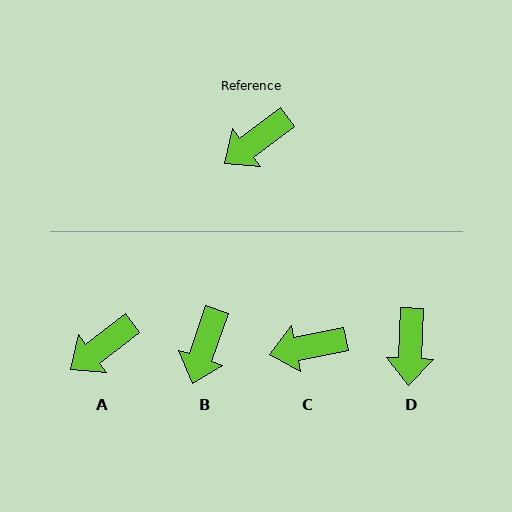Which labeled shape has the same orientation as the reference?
A.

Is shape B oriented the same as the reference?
No, it is off by about 35 degrees.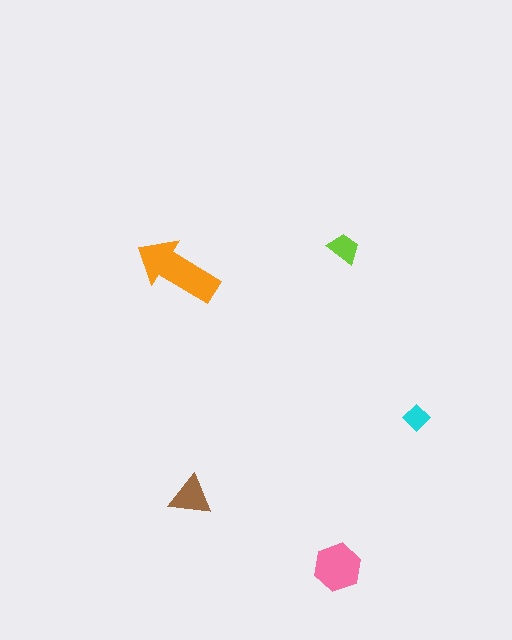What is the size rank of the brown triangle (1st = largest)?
3rd.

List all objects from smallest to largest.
The cyan diamond, the lime trapezoid, the brown triangle, the pink hexagon, the orange arrow.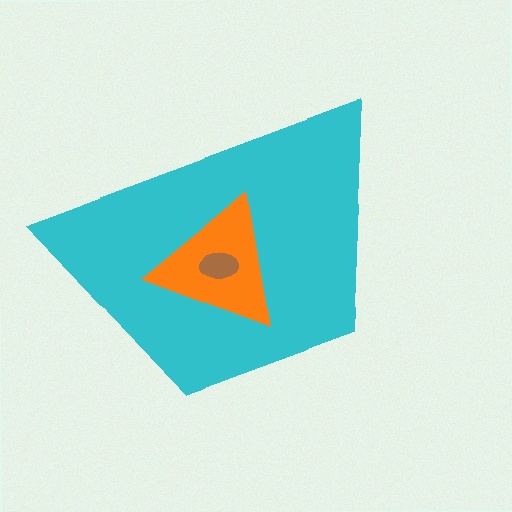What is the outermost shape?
The cyan trapezoid.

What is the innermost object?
The brown ellipse.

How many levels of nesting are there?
3.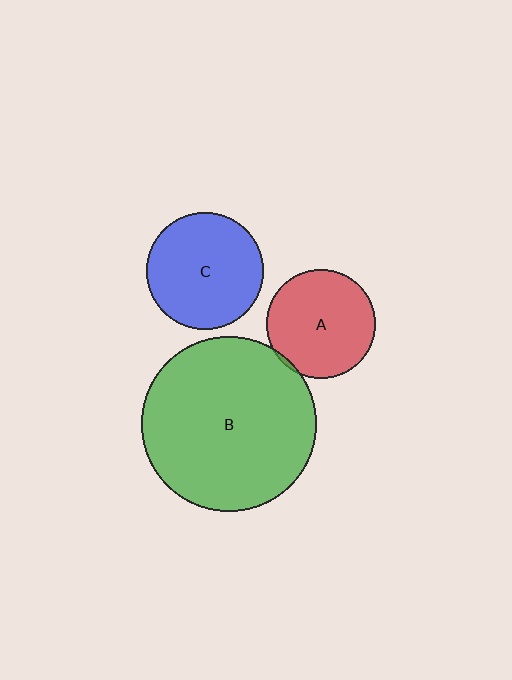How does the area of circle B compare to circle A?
Approximately 2.6 times.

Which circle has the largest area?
Circle B (green).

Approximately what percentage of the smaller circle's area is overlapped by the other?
Approximately 5%.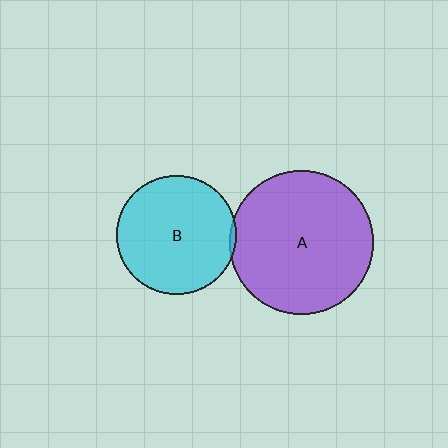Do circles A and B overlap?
Yes.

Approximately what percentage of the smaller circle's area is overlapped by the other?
Approximately 5%.